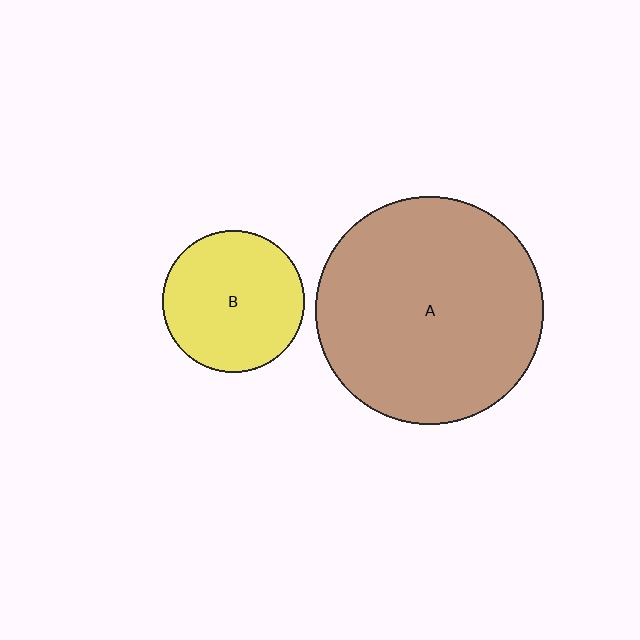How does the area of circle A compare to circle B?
Approximately 2.6 times.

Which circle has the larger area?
Circle A (brown).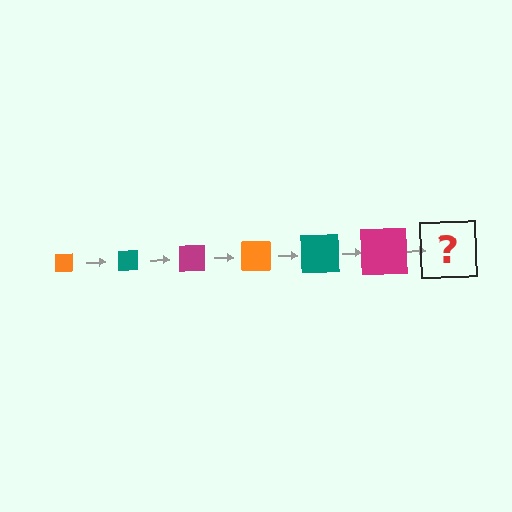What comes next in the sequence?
The next element should be an orange square, larger than the previous one.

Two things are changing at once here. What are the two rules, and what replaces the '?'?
The two rules are that the square grows larger each step and the color cycles through orange, teal, and magenta. The '?' should be an orange square, larger than the previous one.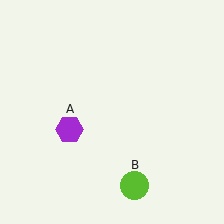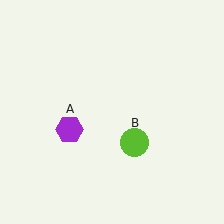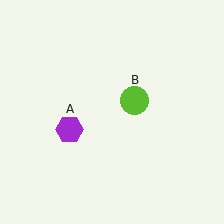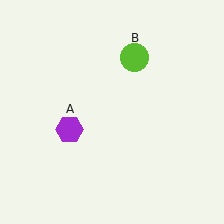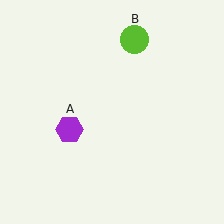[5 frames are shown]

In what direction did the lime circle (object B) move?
The lime circle (object B) moved up.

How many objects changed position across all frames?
1 object changed position: lime circle (object B).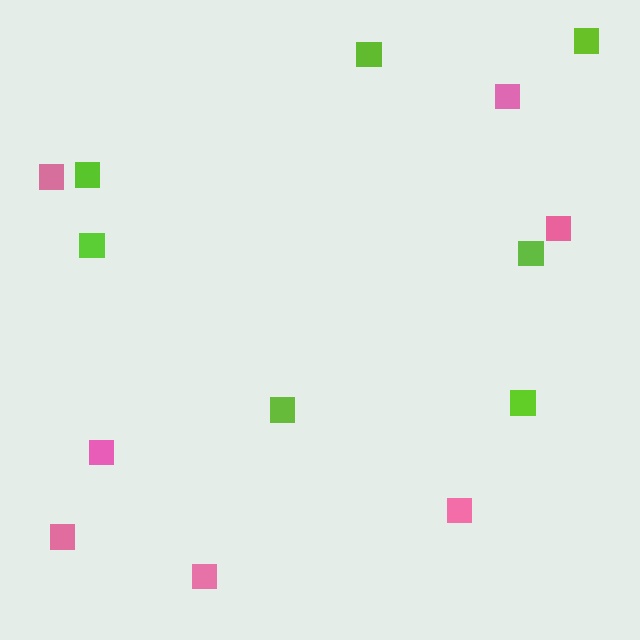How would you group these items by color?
There are 2 groups: one group of pink squares (7) and one group of lime squares (7).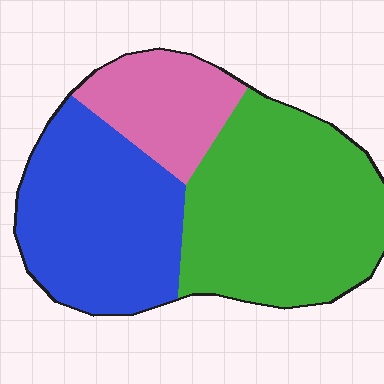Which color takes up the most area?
Green, at roughly 45%.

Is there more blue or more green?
Green.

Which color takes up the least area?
Pink, at roughly 20%.